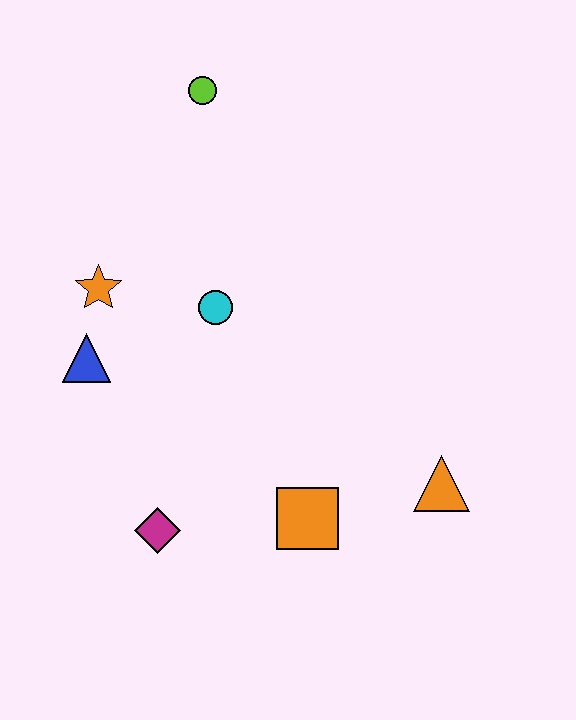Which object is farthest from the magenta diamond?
The lime circle is farthest from the magenta diamond.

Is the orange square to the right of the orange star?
Yes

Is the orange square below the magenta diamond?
No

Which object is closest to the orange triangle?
The orange square is closest to the orange triangle.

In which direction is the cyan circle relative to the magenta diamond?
The cyan circle is above the magenta diamond.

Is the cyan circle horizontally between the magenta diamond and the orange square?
Yes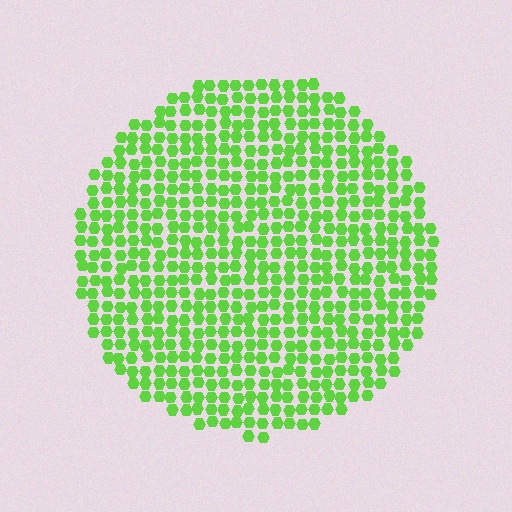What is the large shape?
The large shape is a circle.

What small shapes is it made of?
It is made of small hexagons.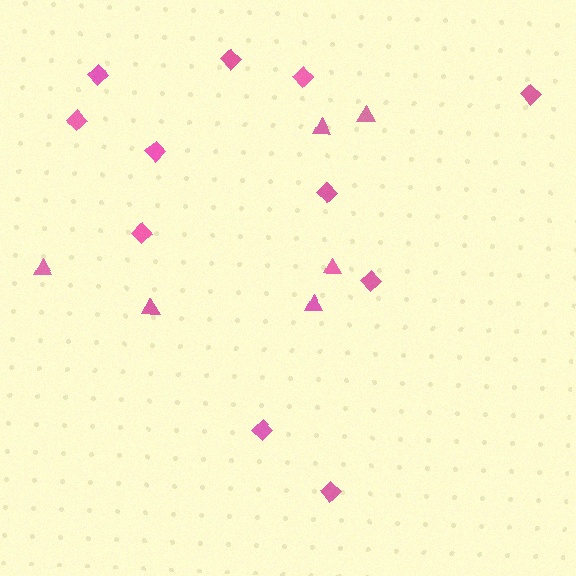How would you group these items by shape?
There are 2 groups: one group of triangles (6) and one group of diamonds (11).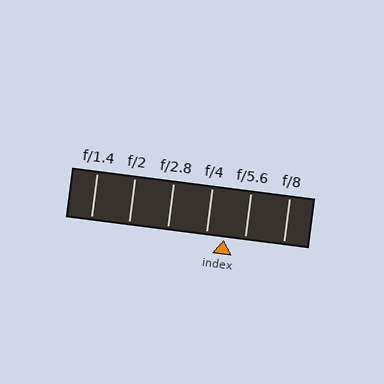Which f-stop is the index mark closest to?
The index mark is closest to f/4.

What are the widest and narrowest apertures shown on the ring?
The widest aperture shown is f/1.4 and the narrowest is f/8.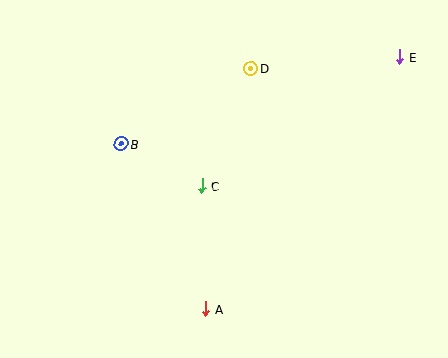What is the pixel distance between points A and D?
The distance between A and D is 245 pixels.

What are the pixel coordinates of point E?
Point E is at (399, 57).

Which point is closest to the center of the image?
Point C at (202, 186) is closest to the center.